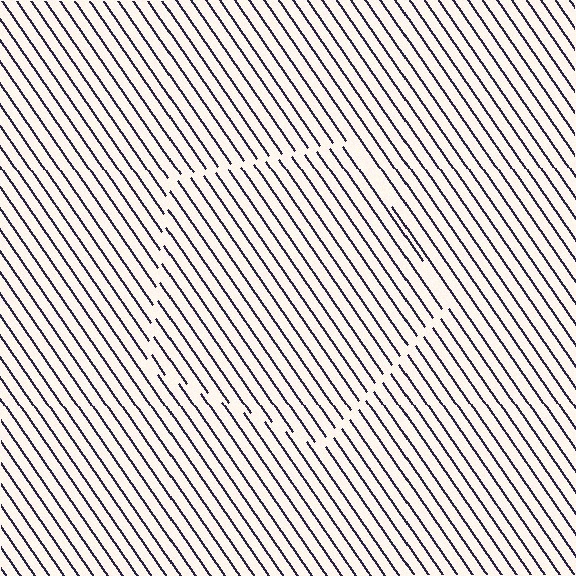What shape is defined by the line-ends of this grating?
An illusory pentagon. The interior of the shape contains the same grating, shifted by half a period — the contour is defined by the phase discontinuity where line-ends from the inner and outer gratings abut.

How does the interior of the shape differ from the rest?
The interior of the shape contains the same grating, shifted by half a period — the contour is defined by the phase discontinuity where line-ends from the inner and outer gratings abut.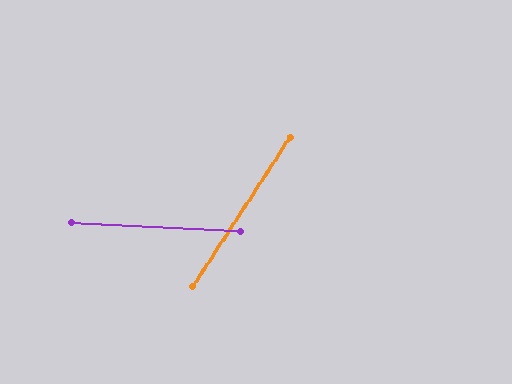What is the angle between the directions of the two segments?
Approximately 60 degrees.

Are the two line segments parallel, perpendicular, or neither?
Neither parallel nor perpendicular — they differ by about 60°.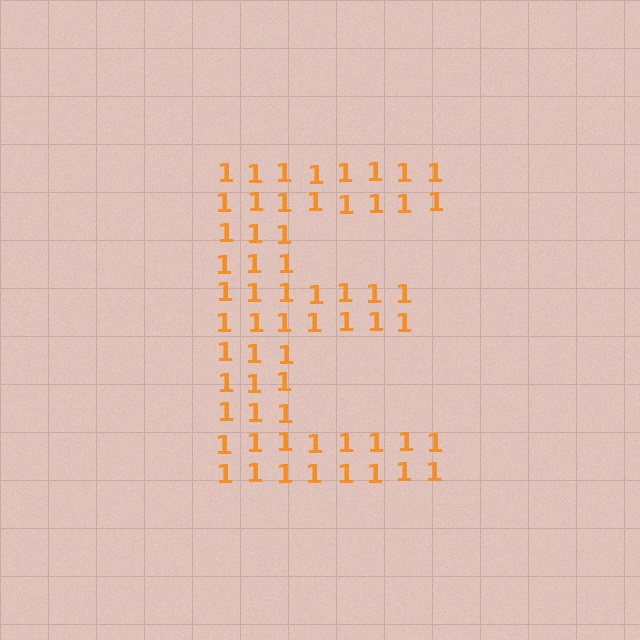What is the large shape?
The large shape is the letter E.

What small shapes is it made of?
It is made of small digit 1's.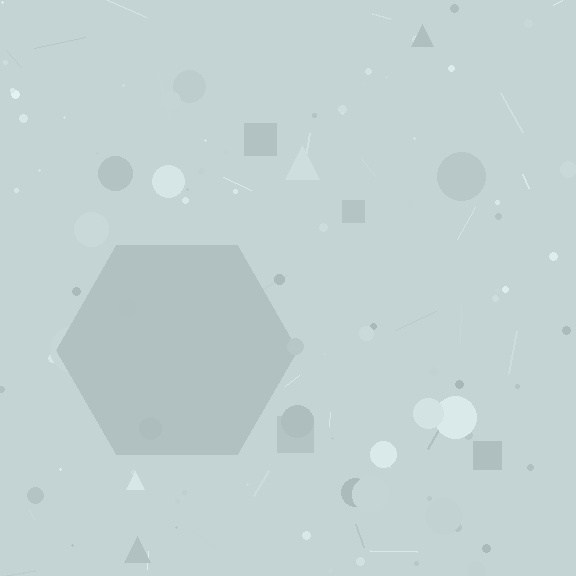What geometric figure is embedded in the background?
A hexagon is embedded in the background.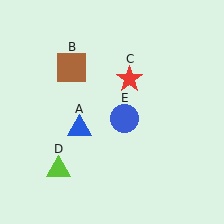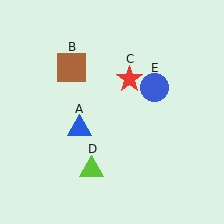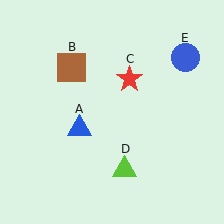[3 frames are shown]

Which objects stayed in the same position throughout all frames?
Blue triangle (object A) and brown square (object B) and red star (object C) remained stationary.